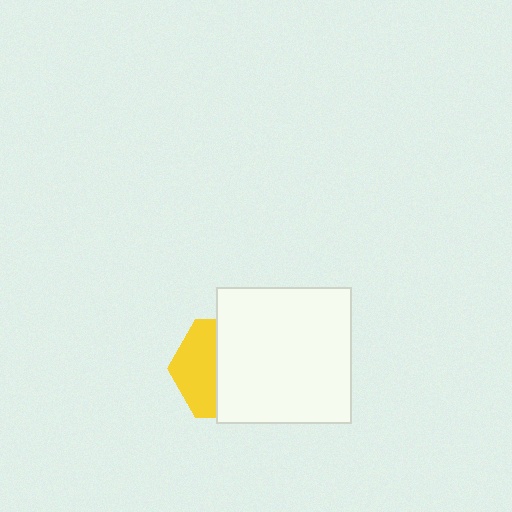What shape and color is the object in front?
The object in front is a white square.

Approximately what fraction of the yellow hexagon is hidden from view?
Roughly 60% of the yellow hexagon is hidden behind the white square.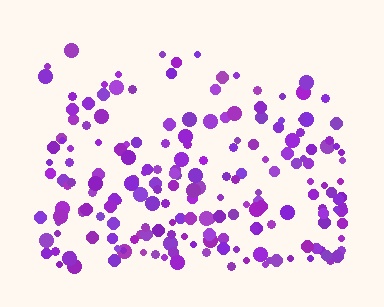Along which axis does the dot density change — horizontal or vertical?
Vertical.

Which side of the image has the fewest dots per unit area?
The top.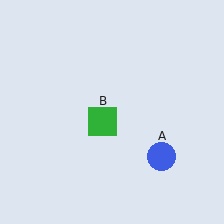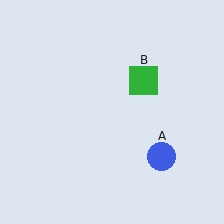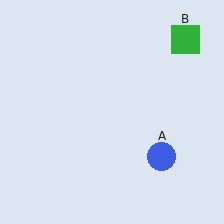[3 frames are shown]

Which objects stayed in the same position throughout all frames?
Blue circle (object A) remained stationary.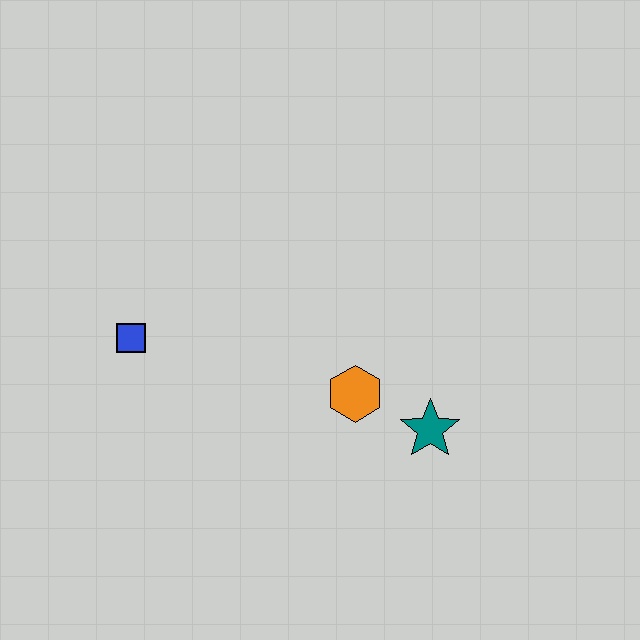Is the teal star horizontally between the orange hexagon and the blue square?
No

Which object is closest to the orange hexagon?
The teal star is closest to the orange hexagon.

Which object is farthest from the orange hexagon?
The blue square is farthest from the orange hexagon.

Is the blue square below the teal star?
No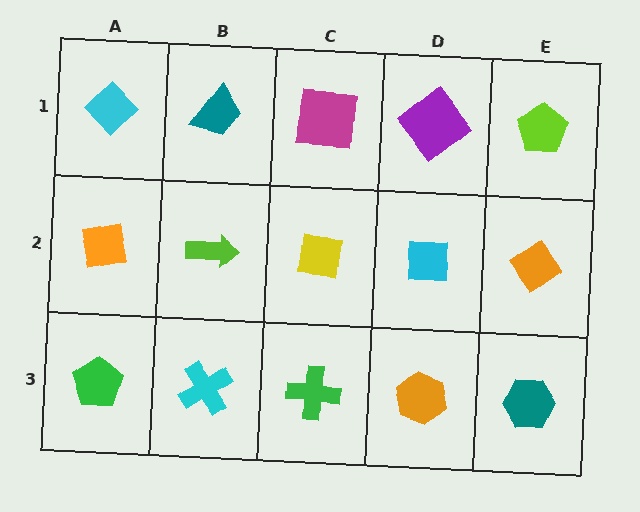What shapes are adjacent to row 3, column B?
A lime arrow (row 2, column B), a green pentagon (row 3, column A), a green cross (row 3, column C).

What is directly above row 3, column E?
An orange diamond.